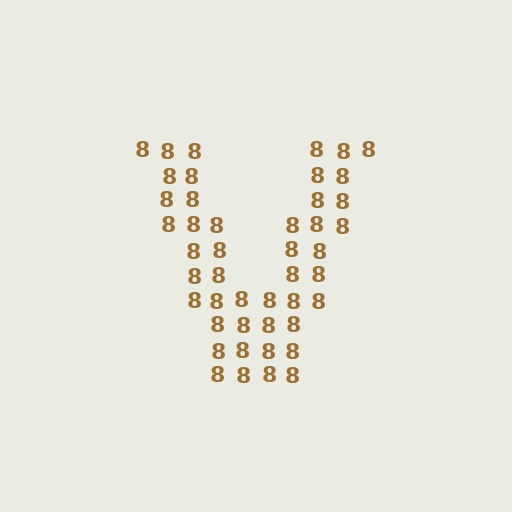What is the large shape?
The large shape is the letter V.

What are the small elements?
The small elements are digit 8's.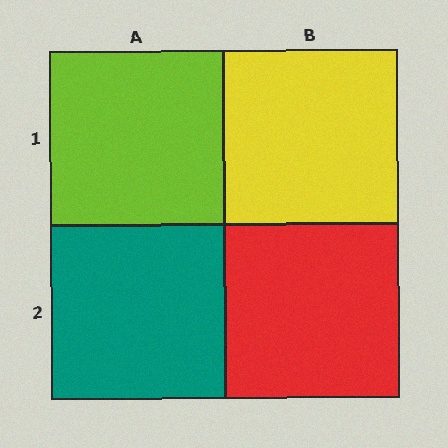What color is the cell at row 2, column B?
Red.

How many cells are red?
1 cell is red.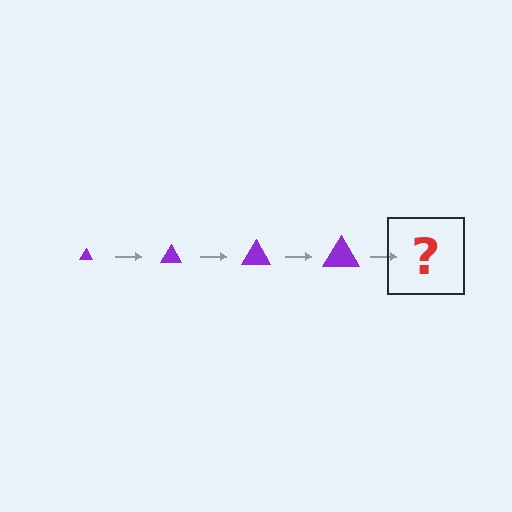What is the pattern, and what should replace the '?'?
The pattern is that the triangle gets progressively larger each step. The '?' should be a purple triangle, larger than the previous one.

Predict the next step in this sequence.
The next step is a purple triangle, larger than the previous one.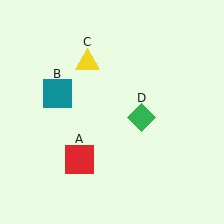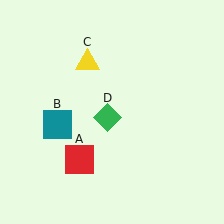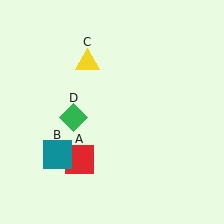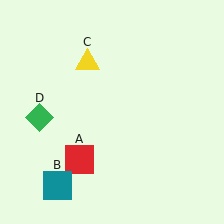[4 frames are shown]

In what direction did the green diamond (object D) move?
The green diamond (object D) moved left.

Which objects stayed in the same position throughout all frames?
Red square (object A) and yellow triangle (object C) remained stationary.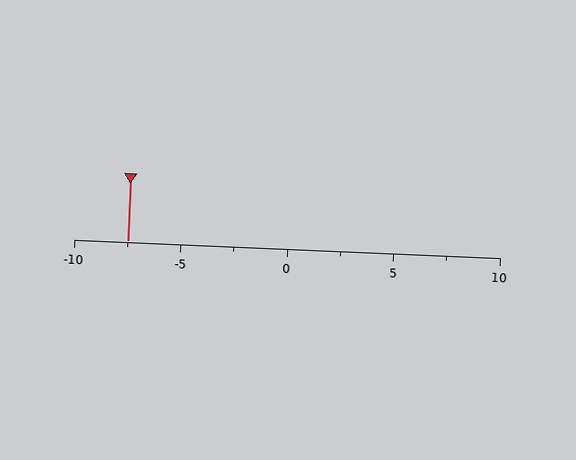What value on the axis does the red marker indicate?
The marker indicates approximately -7.5.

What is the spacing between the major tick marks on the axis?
The major ticks are spaced 5 apart.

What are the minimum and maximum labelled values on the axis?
The axis runs from -10 to 10.